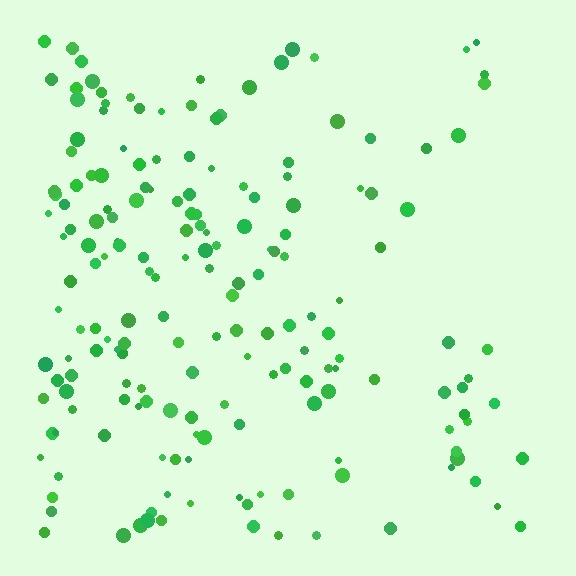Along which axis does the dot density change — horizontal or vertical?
Horizontal.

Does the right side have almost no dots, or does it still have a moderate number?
Still a moderate number, just noticeably fewer than the left.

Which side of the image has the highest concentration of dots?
The left.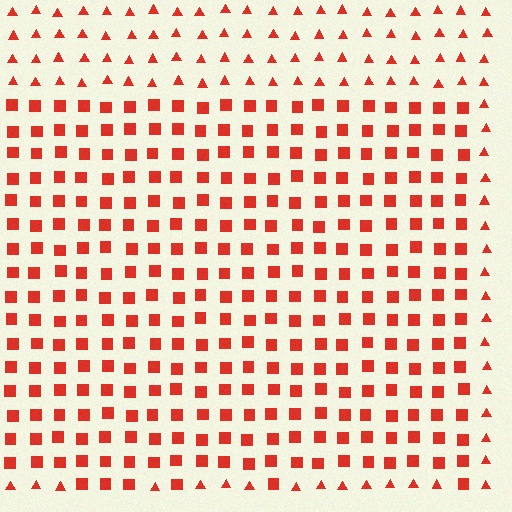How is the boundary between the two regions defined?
The boundary is defined by a change in element shape: squares inside vs. triangles outside. All elements share the same color and spacing.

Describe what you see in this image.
The image is filled with small red elements arranged in a uniform grid. A rectangle-shaped region contains squares, while the surrounding area contains triangles. The boundary is defined purely by the change in element shape.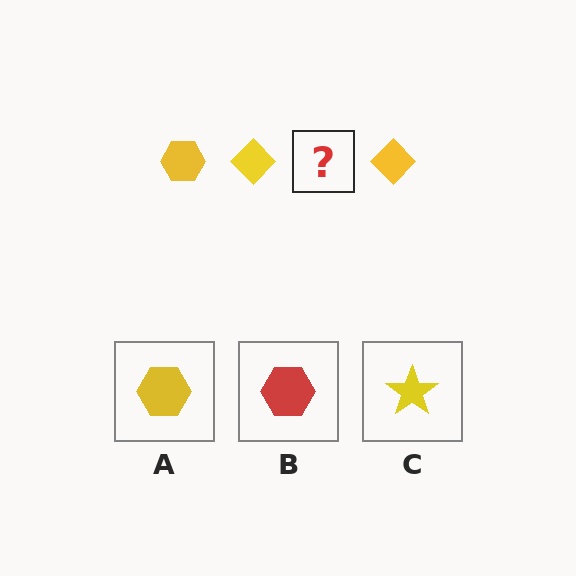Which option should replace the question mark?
Option A.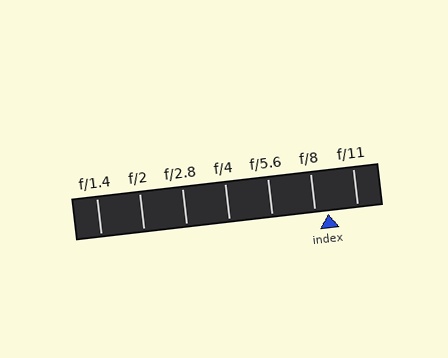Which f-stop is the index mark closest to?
The index mark is closest to f/8.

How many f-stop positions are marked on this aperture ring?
There are 7 f-stop positions marked.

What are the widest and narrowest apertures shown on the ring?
The widest aperture shown is f/1.4 and the narrowest is f/11.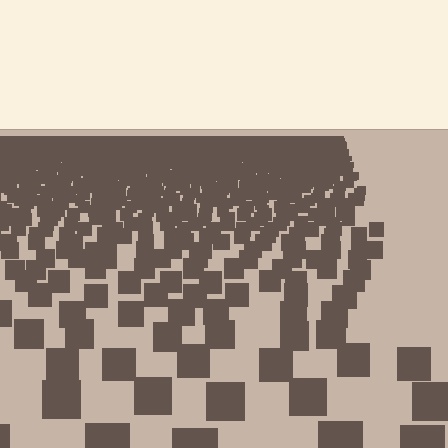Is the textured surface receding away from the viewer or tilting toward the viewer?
The surface is receding away from the viewer. Texture elements get smaller and denser toward the top.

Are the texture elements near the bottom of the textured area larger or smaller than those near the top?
Larger. Near the bottom, elements are closer to the viewer and appear at a bigger on-screen size.